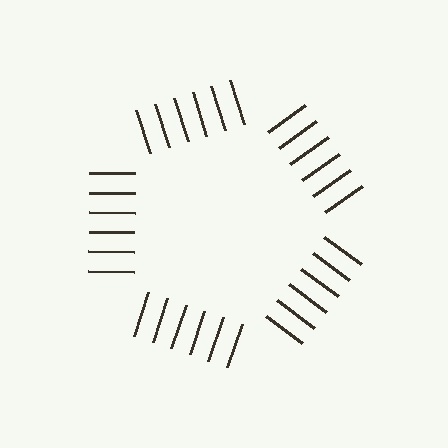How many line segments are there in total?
30 — 6 along each of the 5 edges.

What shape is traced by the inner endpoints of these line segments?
An illusory pentagon — the line segments terminate on its edges but no continuous stroke is drawn.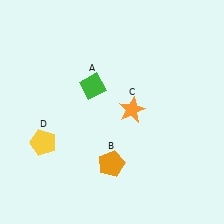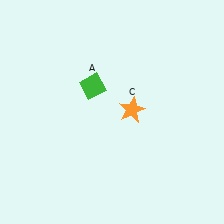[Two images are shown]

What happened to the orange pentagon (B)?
The orange pentagon (B) was removed in Image 2. It was in the bottom-left area of Image 1.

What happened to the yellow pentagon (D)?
The yellow pentagon (D) was removed in Image 2. It was in the bottom-left area of Image 1.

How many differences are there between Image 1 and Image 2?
There are 2 differences between the two images.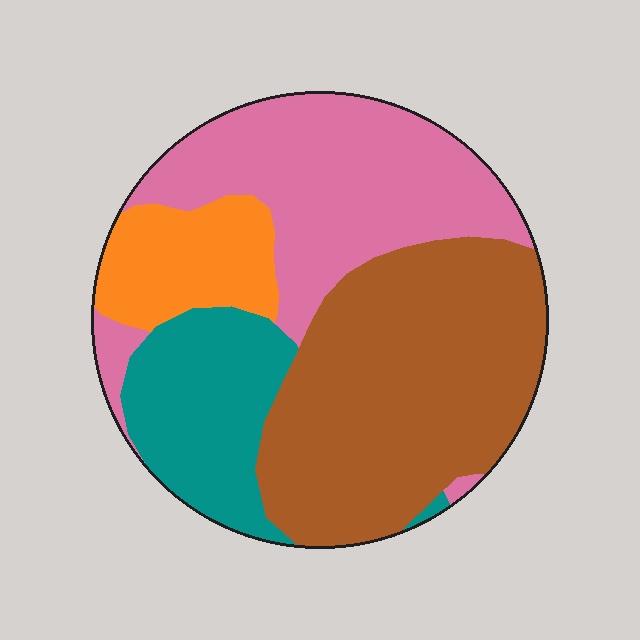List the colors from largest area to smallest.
From largest to smallest: brown, pink, teal, orange.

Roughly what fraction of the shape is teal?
Teal covers around 15% of the shape.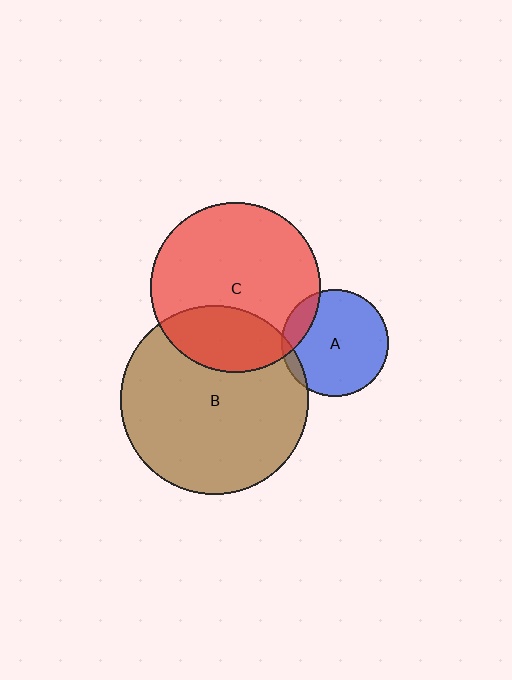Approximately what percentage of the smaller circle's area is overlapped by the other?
Approximately 15%.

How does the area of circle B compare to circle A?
Approximately 3.1 times.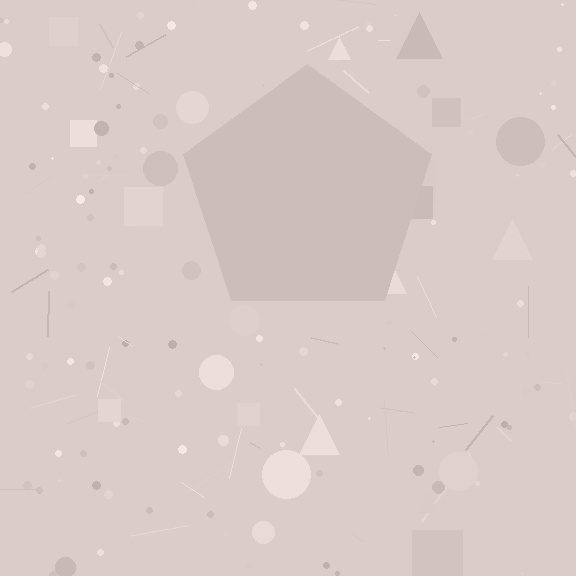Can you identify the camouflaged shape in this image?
The camouflaged shape is a pentagon.